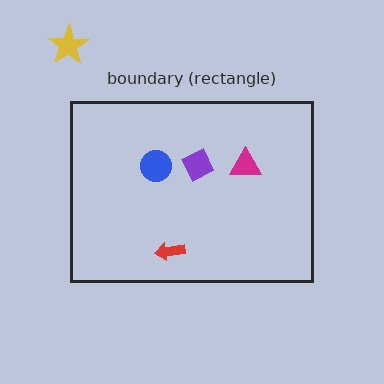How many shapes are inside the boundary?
4 inside, 1 outside.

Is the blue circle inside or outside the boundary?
Inside.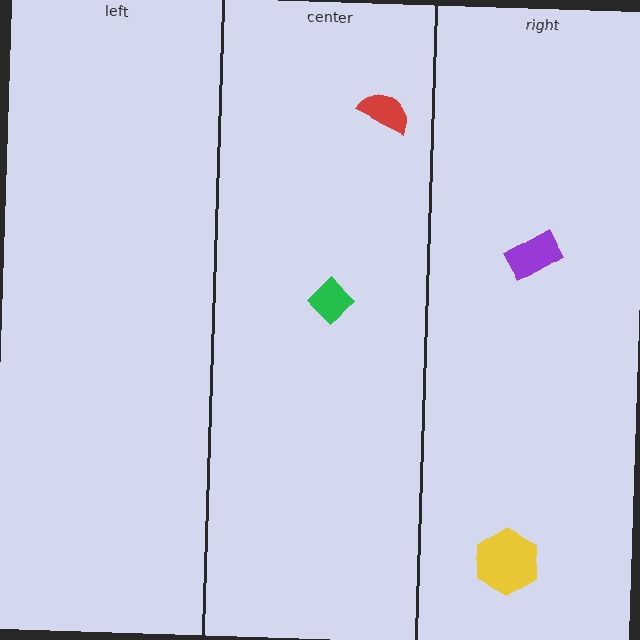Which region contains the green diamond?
The center region.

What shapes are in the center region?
The green diamond, the red semicircle.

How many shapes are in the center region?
2.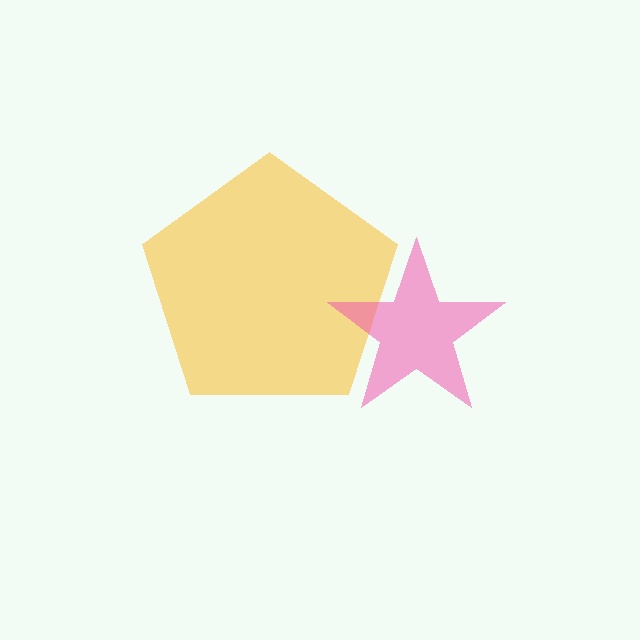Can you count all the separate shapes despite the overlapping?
Yes, there are 2 separate shapes.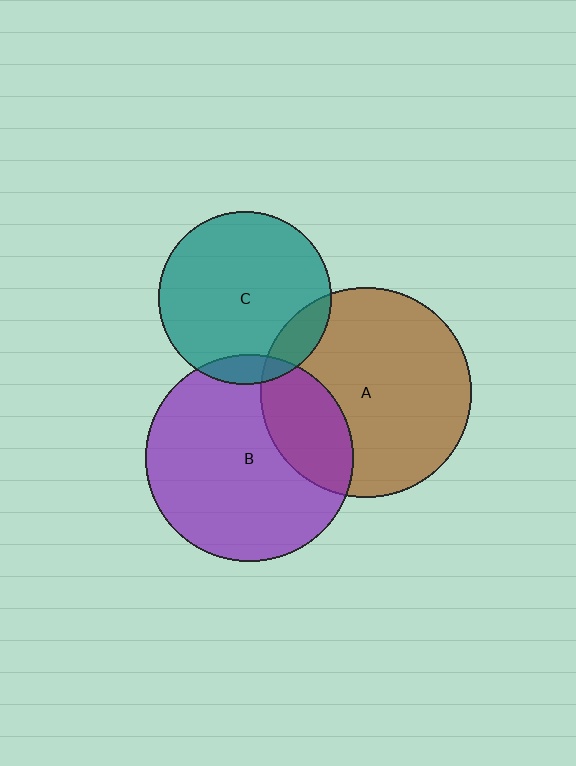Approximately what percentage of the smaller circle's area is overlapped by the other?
Approximately 25%.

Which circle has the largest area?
Circle A (brown).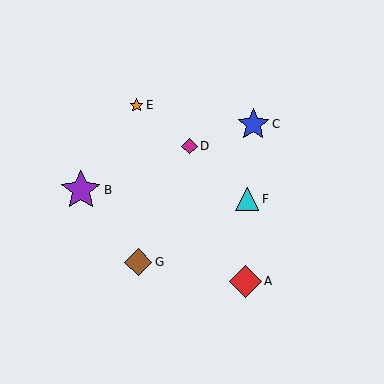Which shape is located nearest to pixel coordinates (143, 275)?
The brown diamond (labeled G) at (138, 262) is nearest to that location.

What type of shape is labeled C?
Shape C is a blue star.